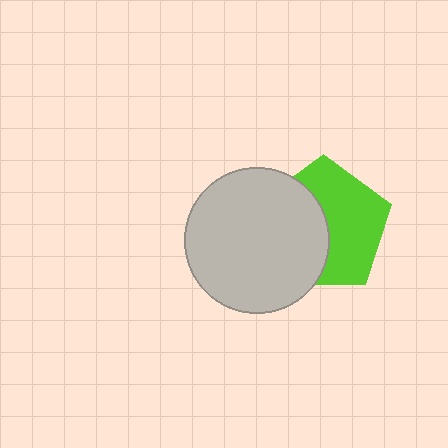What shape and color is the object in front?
The object in front is a light gray circle.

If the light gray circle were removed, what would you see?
You would see the complete lime pentagon.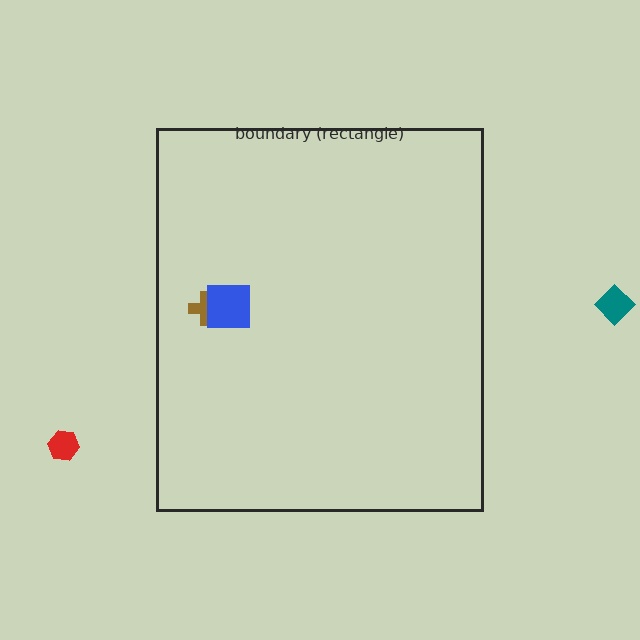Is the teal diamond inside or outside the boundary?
Outside.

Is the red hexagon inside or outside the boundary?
Outside.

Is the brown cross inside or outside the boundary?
Inside.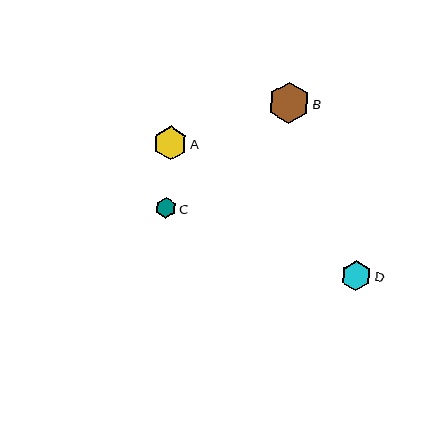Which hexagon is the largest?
Hexagon B is the largest with a size of approximately 41 pixels.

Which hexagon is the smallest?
Hexagon C is the smallest with a size of approximately 21 pixels.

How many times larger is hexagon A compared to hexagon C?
Hexagon A is approximately 1.6 times the size of hexagon C.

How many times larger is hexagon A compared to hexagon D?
Hexagon A is approximately 1.1 times the size of hexagon D.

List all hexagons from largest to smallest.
From largest to smallest: B, A, D, C.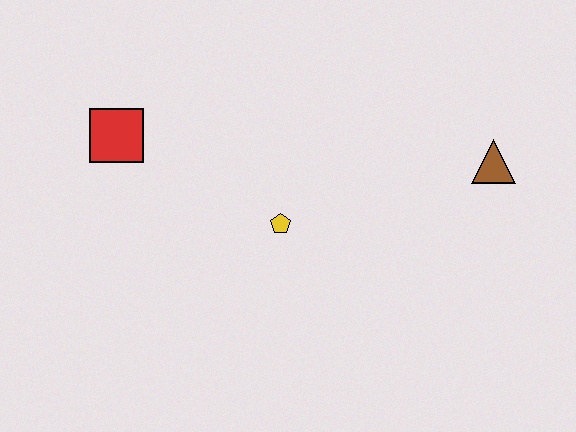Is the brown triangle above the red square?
No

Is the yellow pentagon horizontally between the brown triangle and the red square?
Yes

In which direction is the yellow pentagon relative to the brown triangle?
The yellow pentagon is to the left of the brown triangle.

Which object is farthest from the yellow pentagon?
The brown triangle is farthest from the yellow pentagon.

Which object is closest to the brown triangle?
The yellow pentagon is closest to the brown triangle.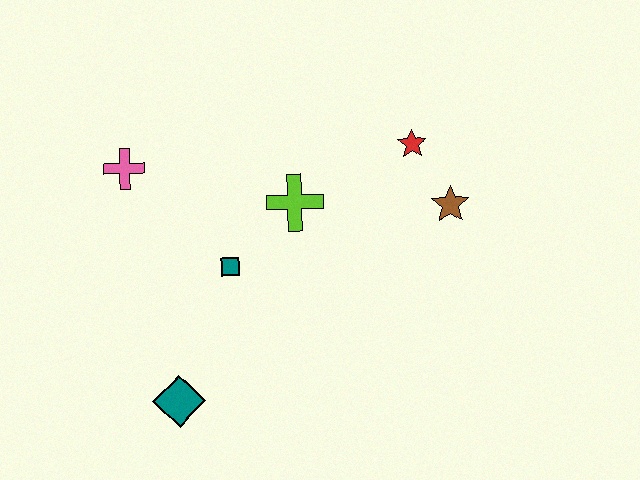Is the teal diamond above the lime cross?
No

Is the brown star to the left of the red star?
No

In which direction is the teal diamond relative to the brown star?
The teal diamond is to the left of the brown star.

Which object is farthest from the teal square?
The brown star is farthest from the teal square.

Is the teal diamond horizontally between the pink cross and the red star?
Yes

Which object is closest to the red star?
The brown star is closest to the red star.